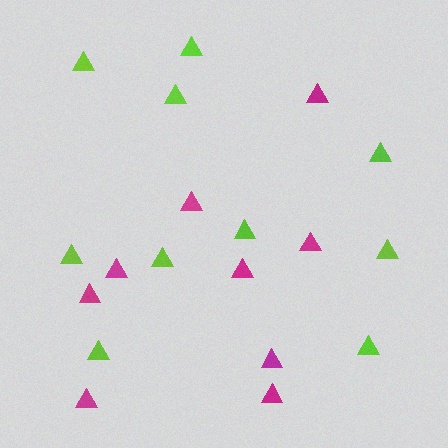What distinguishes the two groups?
There are 2 groups: one group of magenta triangles (9) and one group of lime triangles (10).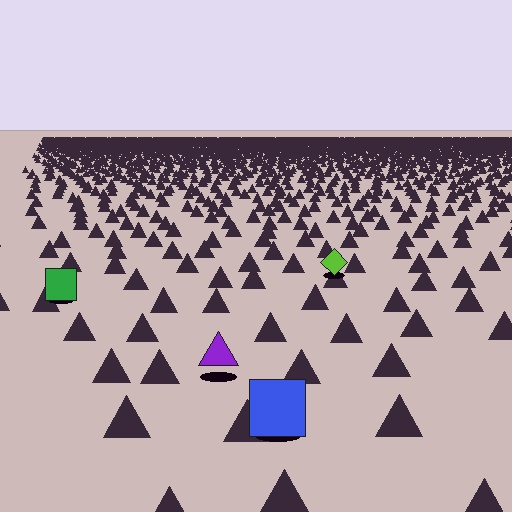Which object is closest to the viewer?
The blue square is closest. The texture marks near it are larger and more spread out.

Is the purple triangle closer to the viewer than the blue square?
No. The blue square is closer — you can tell from the texture gradient: the ground texture is coarser near it.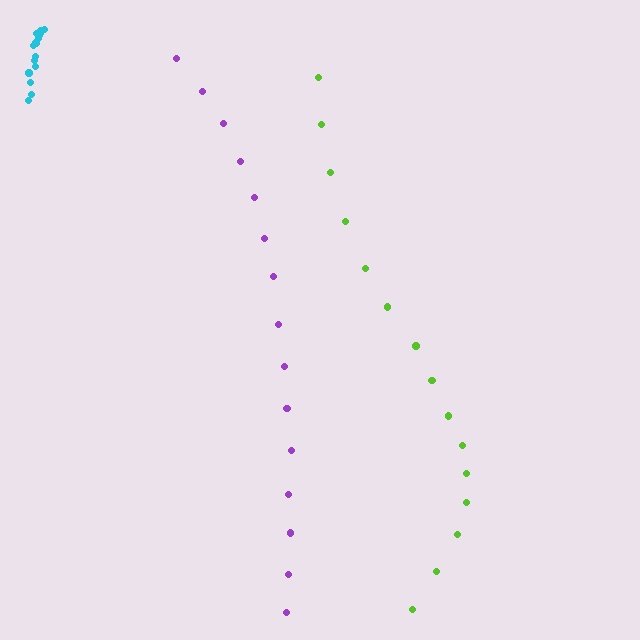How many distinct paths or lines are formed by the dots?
There are 3 distinct paths.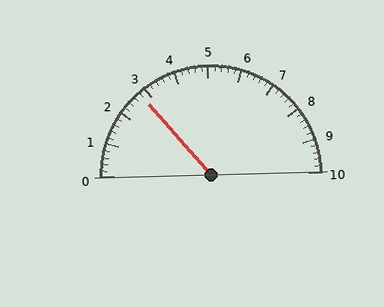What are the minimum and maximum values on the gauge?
The gauge ranges from 0 to 10.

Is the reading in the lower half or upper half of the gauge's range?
The reading is in the lower half of the range (0 to 10).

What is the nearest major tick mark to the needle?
The nearest major tick mark is 3.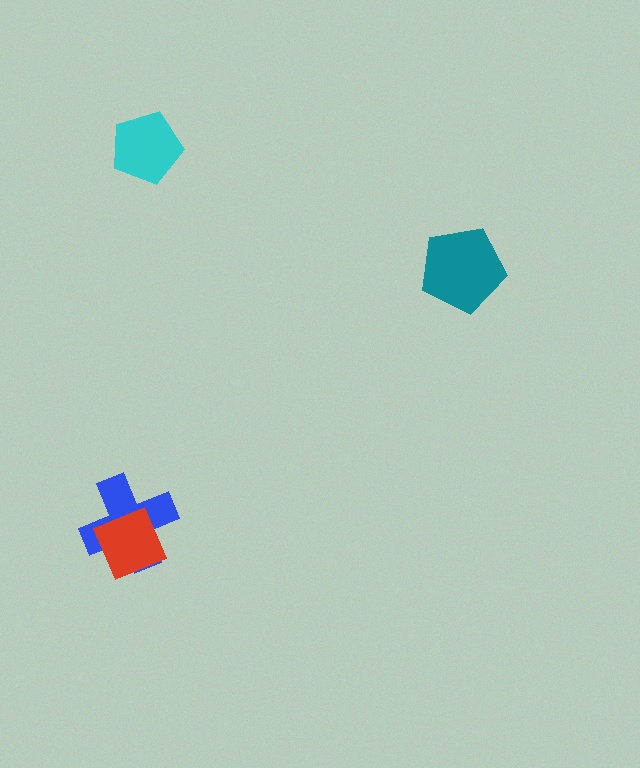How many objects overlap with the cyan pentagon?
0 objects overlap with the cyan pentagon.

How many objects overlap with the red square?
1 object overlaps with the red square.